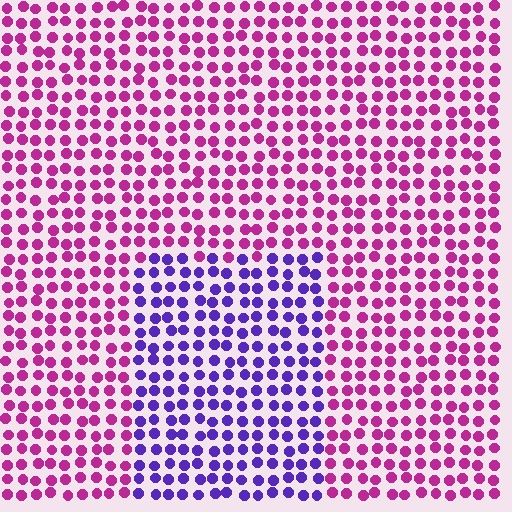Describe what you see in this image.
The image is filled with small magenta elements in a uniform arrangement. A rectangle-shaped region is visible where the elements are tinted to a slightly different hue, forming a subtle color boundary.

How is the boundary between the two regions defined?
The boundary is defined purely by a slight shift in hue (about 56 degrees). Spacing, size, and orientation are identical on both sides.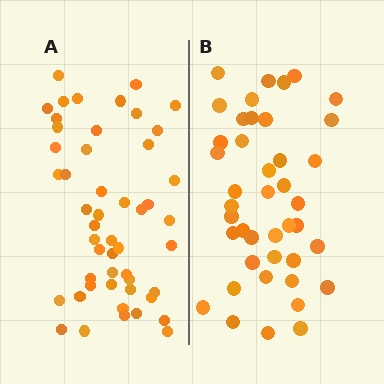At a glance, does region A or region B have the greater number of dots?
Region A (the left region) has more dots.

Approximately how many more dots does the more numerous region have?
Region A has roughly 8 or so more dots than region B.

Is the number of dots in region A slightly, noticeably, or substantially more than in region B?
Region A has only slightly more — the two regions are fairly close. The ratio is roughly 1.2 to 1.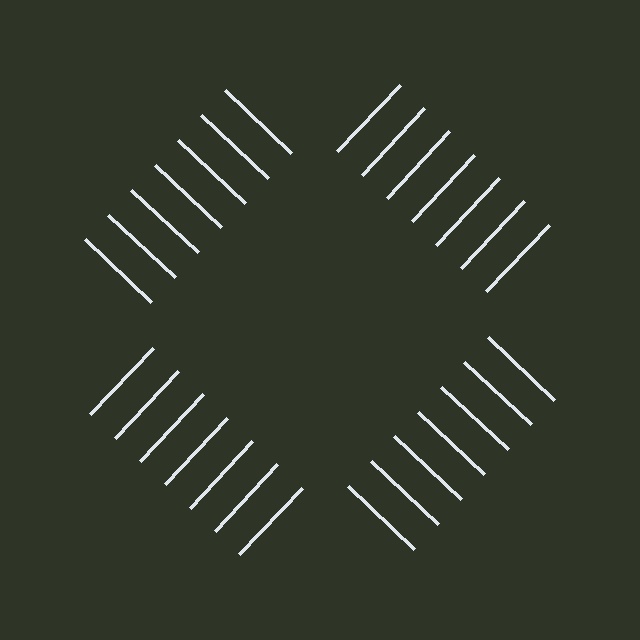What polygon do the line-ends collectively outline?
An illusory square — the line segments terminate on its edges but no continuous stroke is drawn.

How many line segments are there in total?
28 — 7 along each of the 4 edges.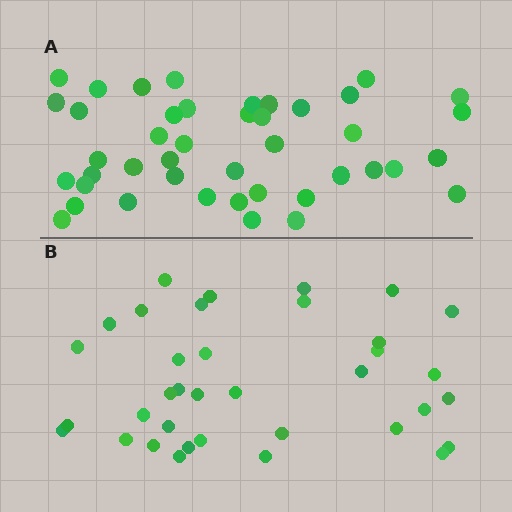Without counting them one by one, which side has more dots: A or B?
Region A (the top region) has more dots.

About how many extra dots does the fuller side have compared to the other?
Region A has roughly 8 or so more dots than region B.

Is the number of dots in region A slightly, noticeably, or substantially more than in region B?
Region A has only slightly more — the two regions are fairly close. The ratio is roughly 1.2 to 1.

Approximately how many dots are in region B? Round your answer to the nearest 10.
About 40 dots. (The exact count is 36, which rounds to 40.)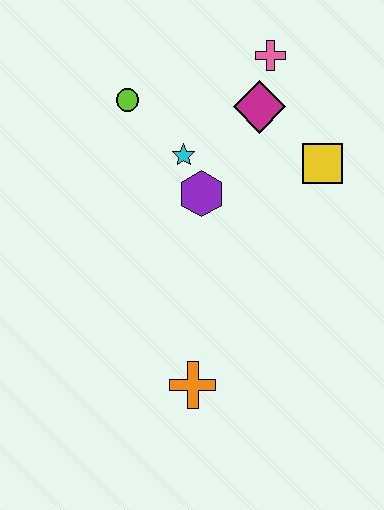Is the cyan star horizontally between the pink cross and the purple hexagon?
No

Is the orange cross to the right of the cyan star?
Yes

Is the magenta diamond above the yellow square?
Yes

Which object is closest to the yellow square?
The magenta diamond is closest to the yellow square.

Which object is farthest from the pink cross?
The orange cross is farthest from the pink cross.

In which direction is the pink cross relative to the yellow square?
The pink cross is above the yellow square.